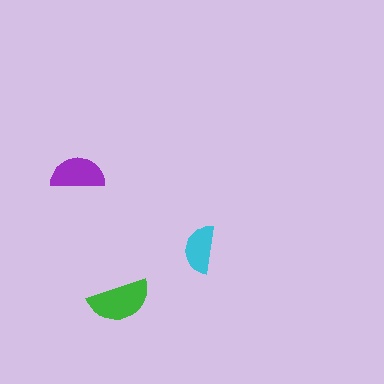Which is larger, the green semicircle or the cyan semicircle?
The green one.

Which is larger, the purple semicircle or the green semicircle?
The green one.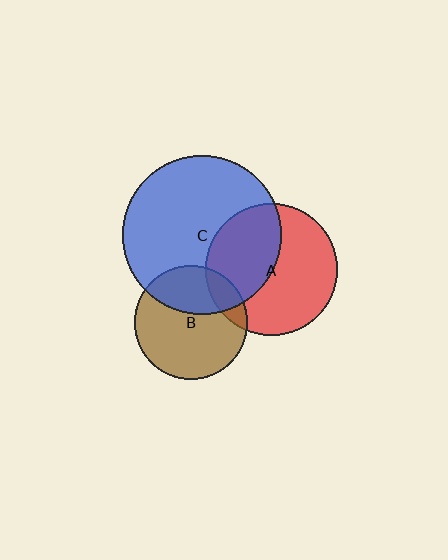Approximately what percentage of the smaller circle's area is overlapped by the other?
Approximately 35%.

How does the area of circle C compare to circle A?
Approximately 1.5 times.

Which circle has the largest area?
Circle C (blue).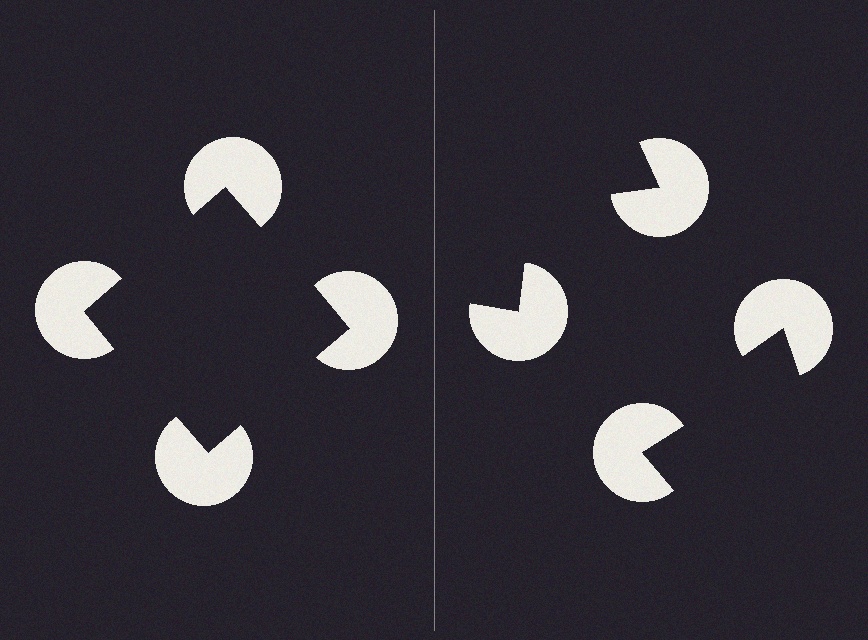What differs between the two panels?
The pac-man discs are positioned identically on both sides; only the wedge orientations differ. On the left they align to a square; on the right they are misaligned.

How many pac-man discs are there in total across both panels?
8 — 4 on each side.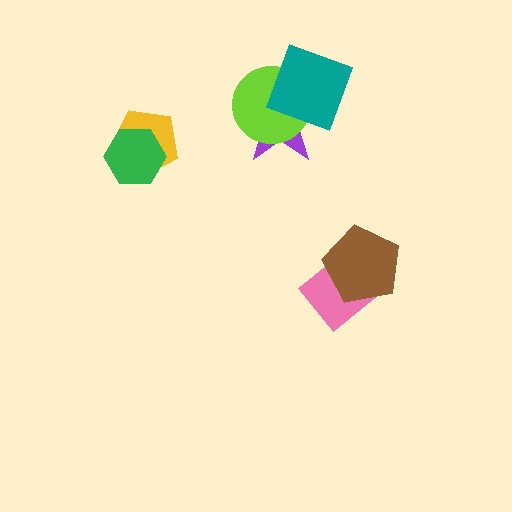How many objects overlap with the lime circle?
2 objects overlap with the lime circle.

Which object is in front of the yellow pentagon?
The green hexagon is in front of the yellow pentagon.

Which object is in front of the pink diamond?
The brown pentagon is in front of the pink diamond.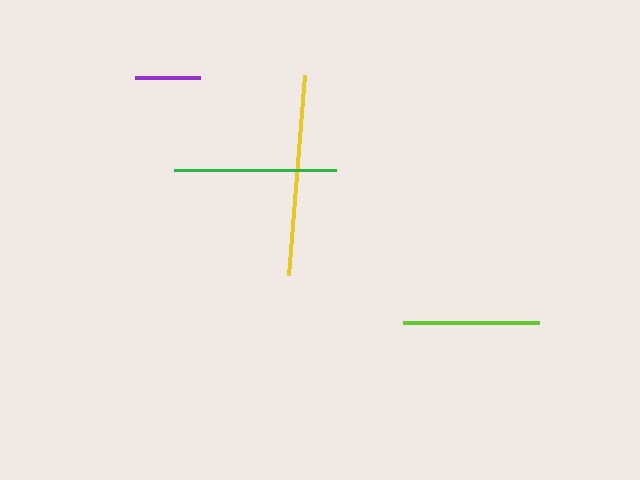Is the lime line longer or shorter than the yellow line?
The yellow line is longer than the lime line.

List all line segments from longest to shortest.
From longest to shortest: yellow, green, lime, purple.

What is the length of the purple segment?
The purple segment is approximately 65 pixels long.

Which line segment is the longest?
The yellow line is the longest at approximately 200 pixels.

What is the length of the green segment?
The green segment is approximately 162 pixels long.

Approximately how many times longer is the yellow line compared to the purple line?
The yellow line is approximately 3.1 times the length of the purple line.